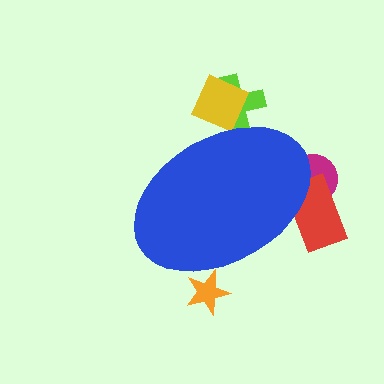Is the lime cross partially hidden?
Yes, the lime cross is partially hidden behind the blue ellipse.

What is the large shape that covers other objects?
A blue ellipse.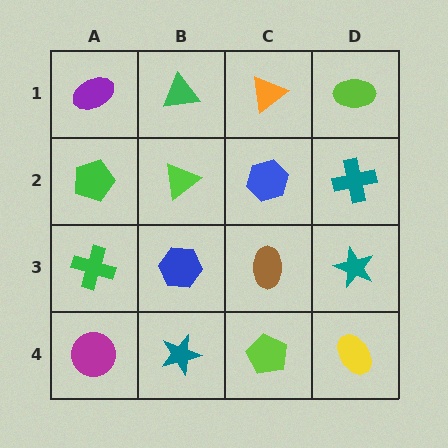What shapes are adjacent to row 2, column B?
A green triangle (row 1, column B), a blue hexagon (row 3, column B), a green pentagon (row 2, column A), a blue hexagon (row 2, column C).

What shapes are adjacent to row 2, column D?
A lime ellipse (row 1, column D), a teal star (row 3, column D), a blue hexagon (row 2, column C).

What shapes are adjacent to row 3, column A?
A green pentagon (row 2, column A), a magenta circle (row 4, column A), a blue hexagon (row 3, column B).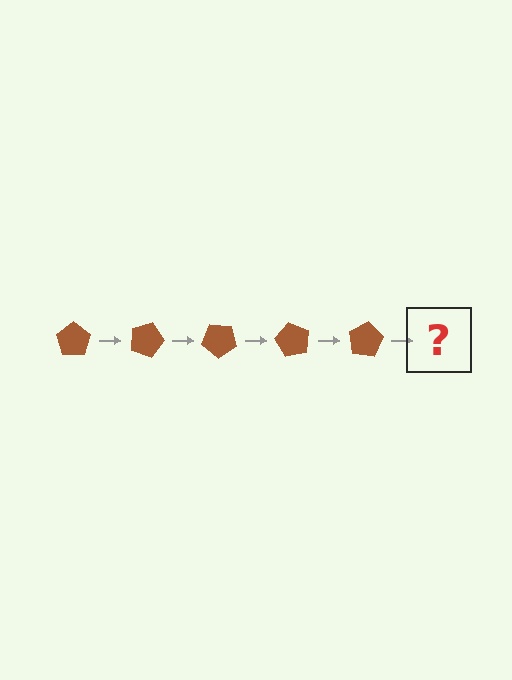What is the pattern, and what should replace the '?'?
The pattern is that the pentagon rotates 20 degrees each step. The '?' should be a brown pentagon rotated 100 degrees.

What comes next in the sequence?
The next element should be a brown pentagon rotated 100 degrees.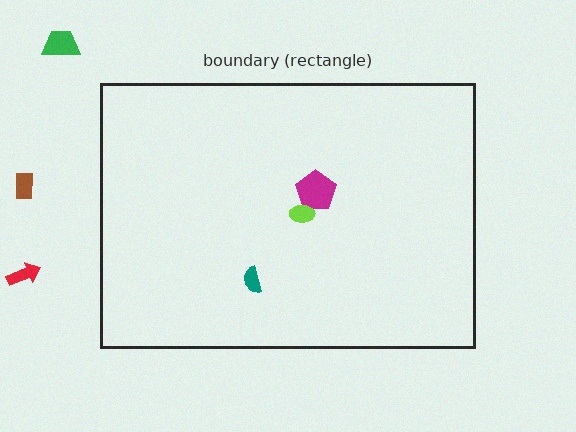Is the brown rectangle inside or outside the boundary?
Outside.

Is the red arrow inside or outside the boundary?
Outside.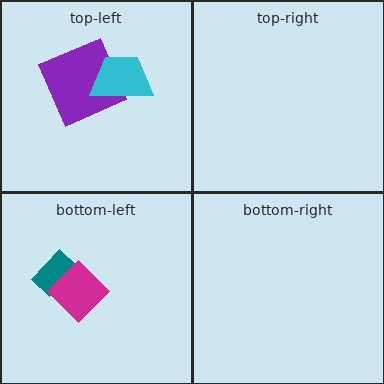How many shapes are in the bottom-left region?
2.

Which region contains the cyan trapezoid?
The top-left region.